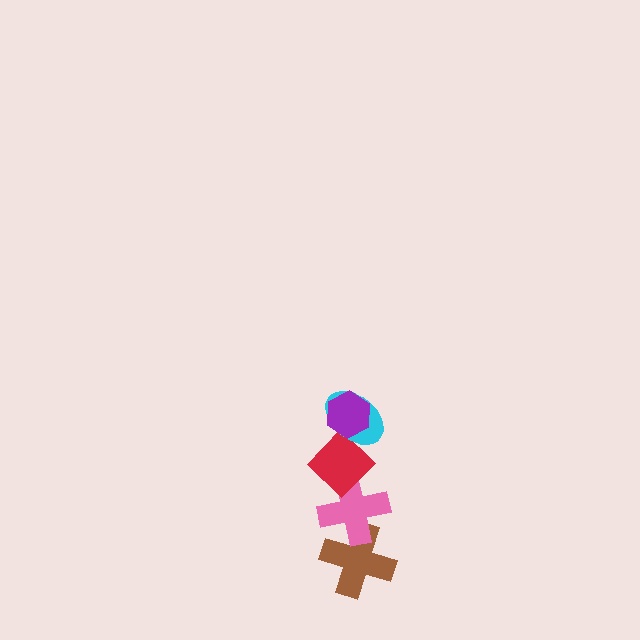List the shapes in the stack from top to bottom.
From top to bottom: the purple hexagon, the cyan ellipse, the red diamond, the pink cross, the brown cross.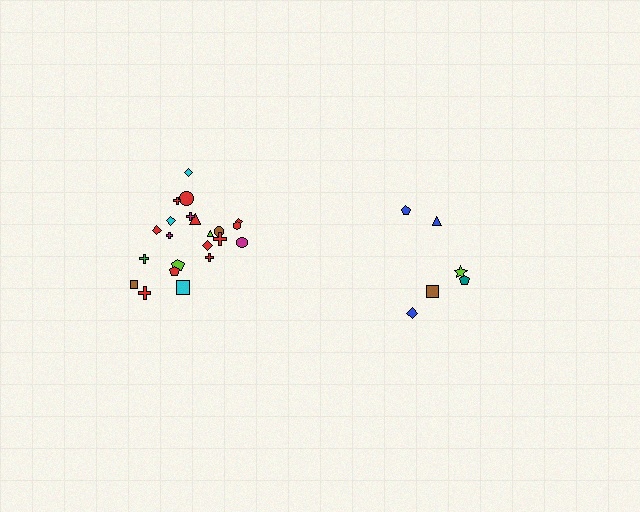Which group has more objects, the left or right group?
The left group.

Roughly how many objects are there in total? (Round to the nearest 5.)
Roughly 30 objects in total.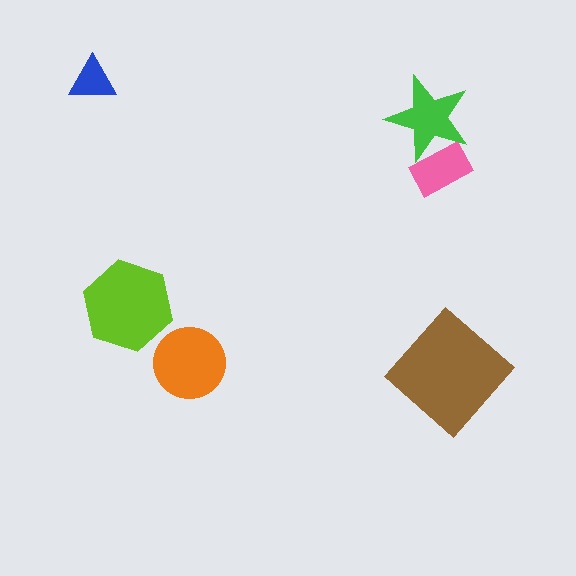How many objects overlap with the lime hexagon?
0 objects overlap with the lime hexagon.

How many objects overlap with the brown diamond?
0 objects overlap with the brown diamond.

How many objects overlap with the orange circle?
0 objects overlap with the orange circle.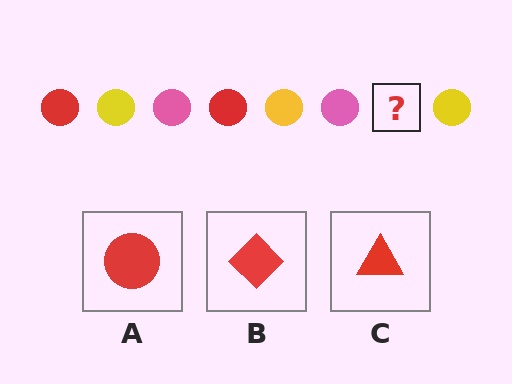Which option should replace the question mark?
Option A.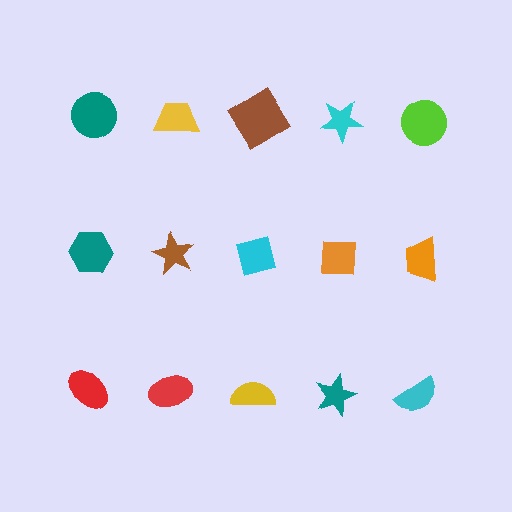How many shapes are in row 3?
5 shapes.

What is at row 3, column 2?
A red ellipse.